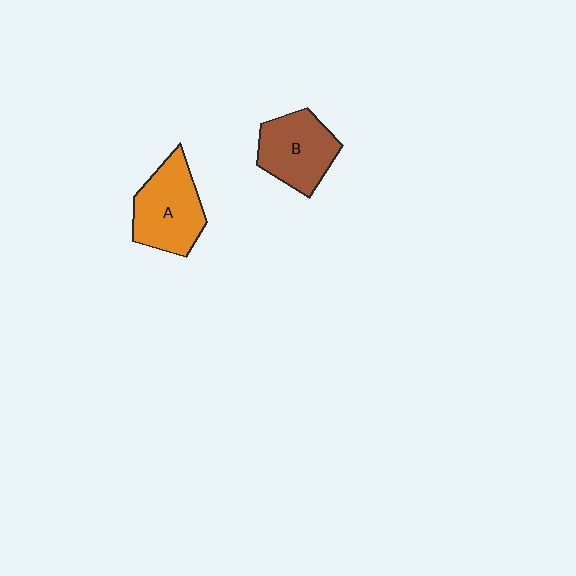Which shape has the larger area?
Shape A (orange).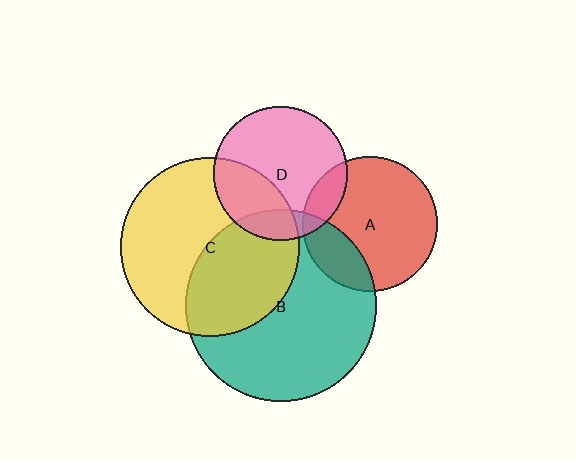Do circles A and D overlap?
Yes.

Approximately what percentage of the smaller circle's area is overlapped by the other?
Approximately 15%.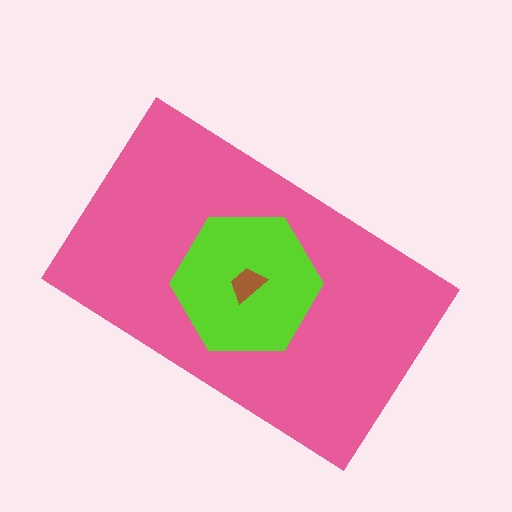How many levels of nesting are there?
3.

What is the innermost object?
The brown trapezoid.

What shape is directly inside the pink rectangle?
The lime hexagon.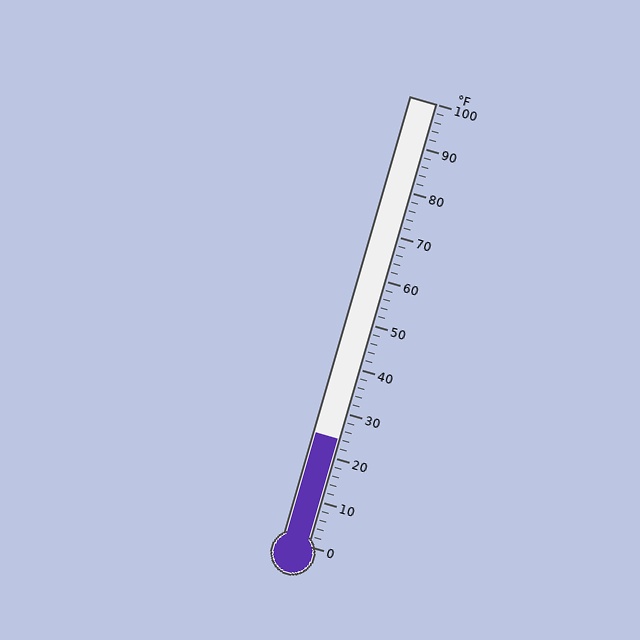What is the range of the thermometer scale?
The thermometer scale ranges from 0°F to 100°F.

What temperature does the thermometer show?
The thermometer shows approximately 24°F.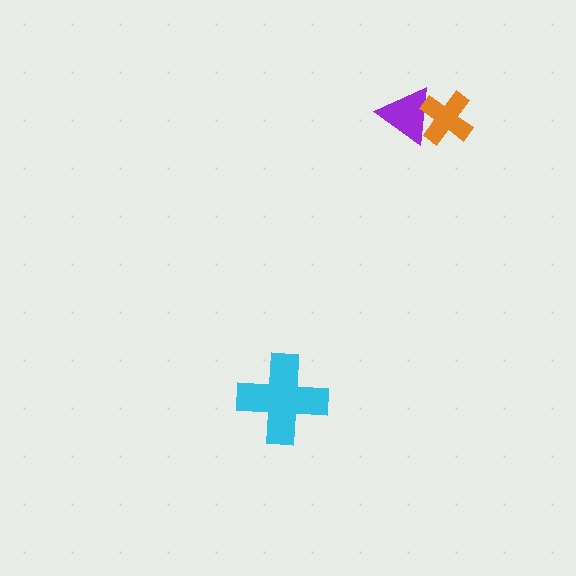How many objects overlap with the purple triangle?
1 object overlaps with the purple triangle.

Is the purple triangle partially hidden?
Yes, it is partially covered by another shape.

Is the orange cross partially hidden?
No, no other shape covers it.